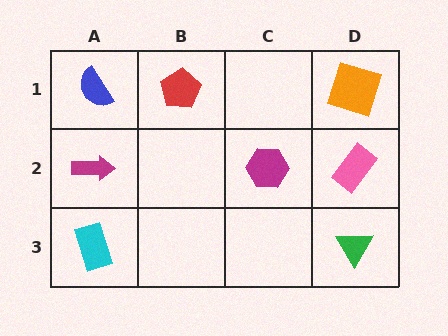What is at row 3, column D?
A green triangle.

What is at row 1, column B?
A red pentagon.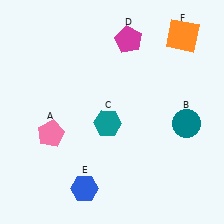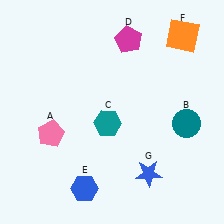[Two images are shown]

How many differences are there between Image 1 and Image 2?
There is 1 difference between the two images.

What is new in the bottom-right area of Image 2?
A blue star (G) was added in the bottom-right area of Image 2.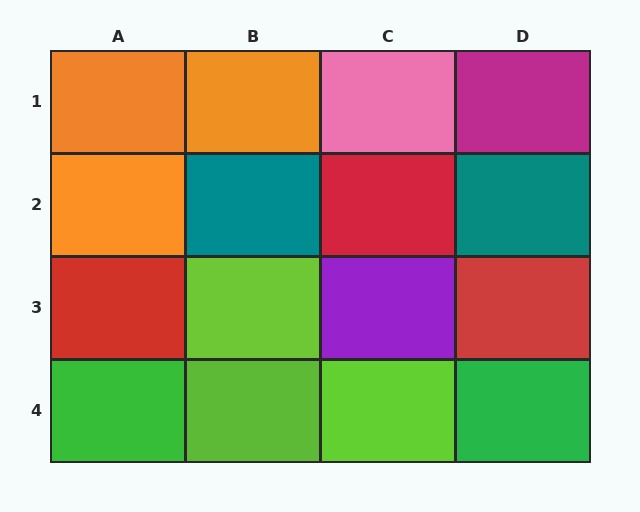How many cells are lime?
3 cells are lime.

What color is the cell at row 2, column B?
Teal.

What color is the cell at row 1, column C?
Pink.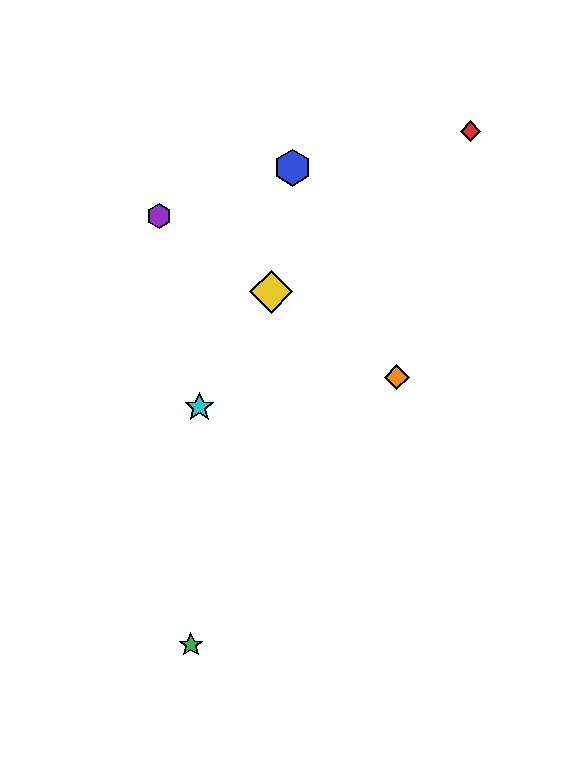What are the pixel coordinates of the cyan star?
The cyan star is at (199, 407).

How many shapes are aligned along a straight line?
3 shapes (the yellow diamond, the purple hexagon, the orange diamond) are aligned along a straight line.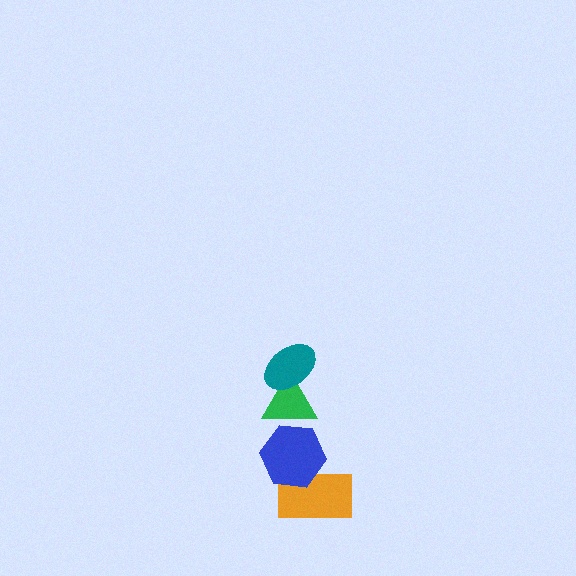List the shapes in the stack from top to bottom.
From top to bottom: the teal ellipse, the green triangle, the blue hexagon, the orange rectangle.